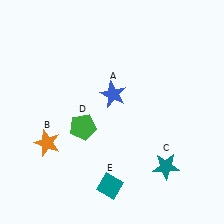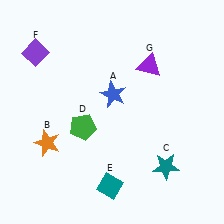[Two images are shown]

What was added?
A purple diamond (F), a purple triangle (G) were added in Image 2.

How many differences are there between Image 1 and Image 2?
There are 2 differences between the two images.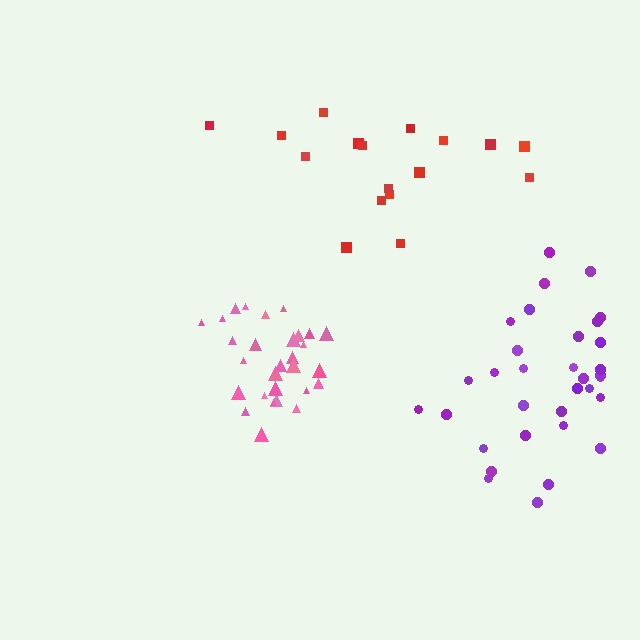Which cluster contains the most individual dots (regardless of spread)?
Purple (33).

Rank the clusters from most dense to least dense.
pink, purple, red.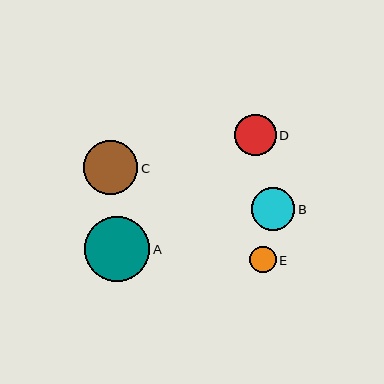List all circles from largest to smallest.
From largest to smallest: A, C, B, D, E.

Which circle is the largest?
Circle A is the largest with a size of approximately 65 pixels.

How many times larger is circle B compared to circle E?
Circle B is approximately 1.6 times the size of circle E.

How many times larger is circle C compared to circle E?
Circle C is approximately 2.0 times the size of circle E.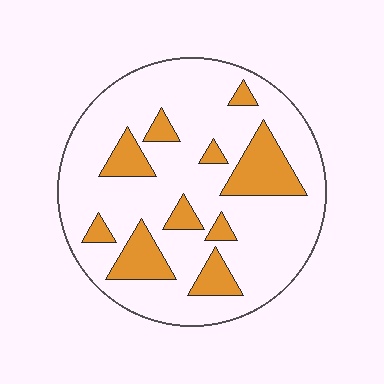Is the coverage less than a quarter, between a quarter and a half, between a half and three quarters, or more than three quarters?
Less than a quarter.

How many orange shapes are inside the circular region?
10.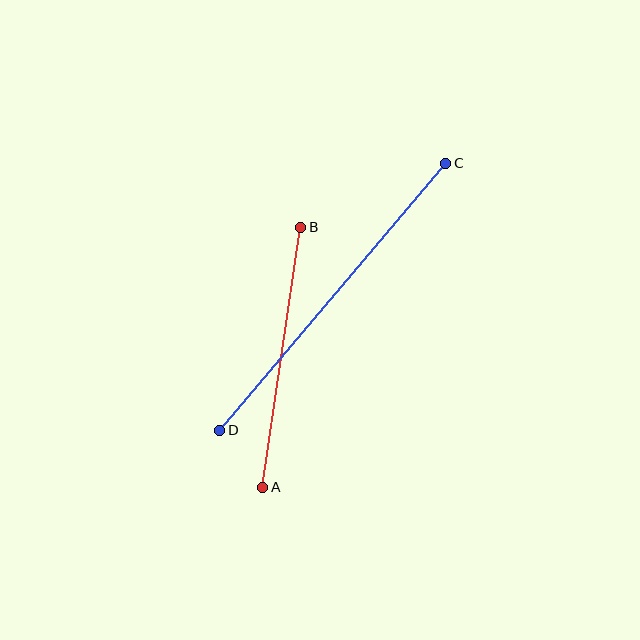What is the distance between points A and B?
The distance is approximately 263 pixels.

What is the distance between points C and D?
The distance is approximately 350 pixels.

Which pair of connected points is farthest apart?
Points C and D are farthest apart.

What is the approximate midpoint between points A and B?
The midpoint is at approximately (282, 357) pixels.